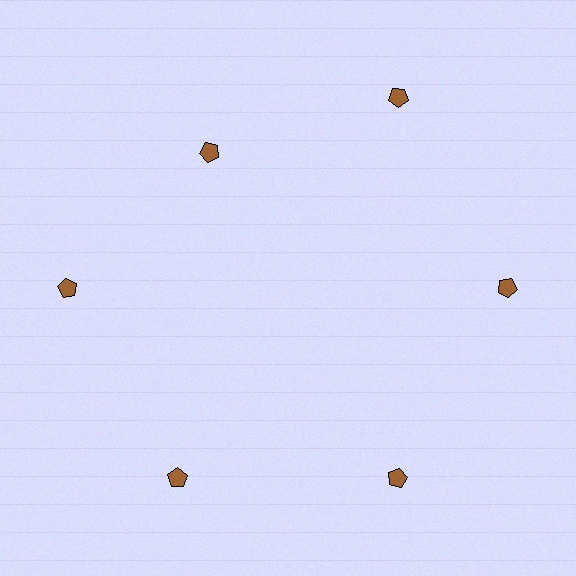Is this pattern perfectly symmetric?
No. The 6 brown pentagons are arranged in a ring, but one element near the 11 o'clock position is pulled inward toward the center, breaking the 6-fold rotational symmetry.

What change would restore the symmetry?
The symmetry would be restored by moving it outward, back onto the ring so that all 6 pentagons sit at equal angles and equal distance from the center.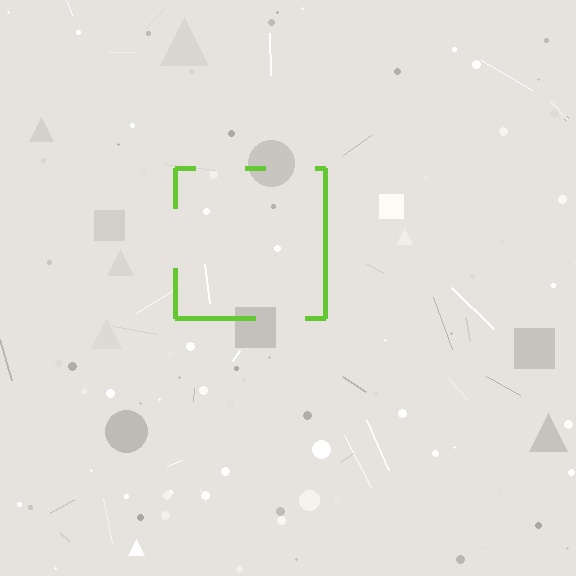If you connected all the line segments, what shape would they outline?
They would outline a square.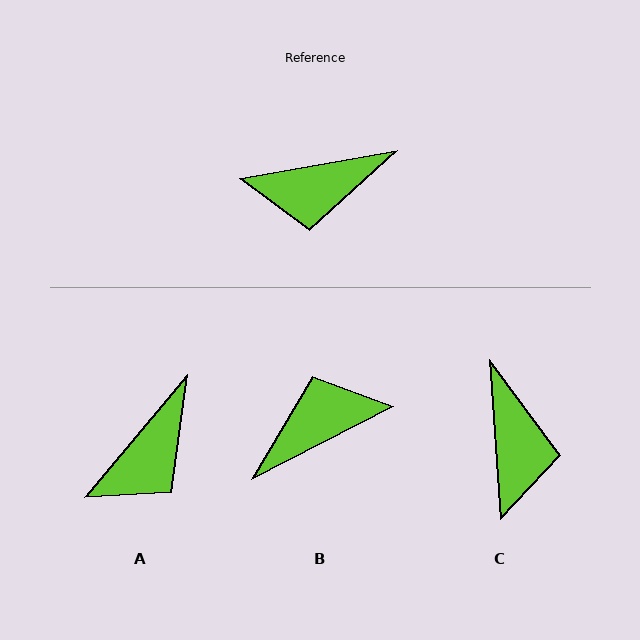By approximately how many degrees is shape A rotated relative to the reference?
Approximately 40 degrees counter-clockwise.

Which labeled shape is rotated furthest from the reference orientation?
B, about 163 degrees away.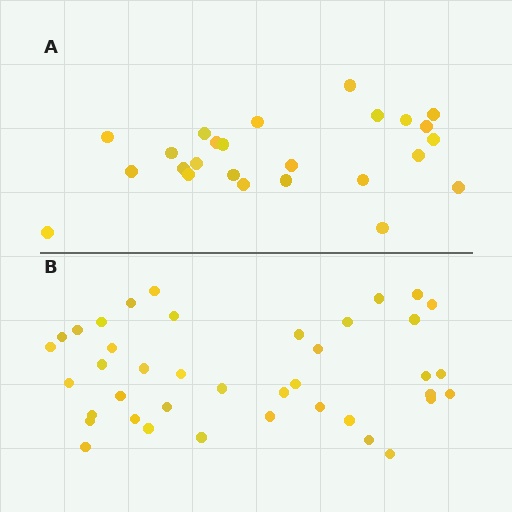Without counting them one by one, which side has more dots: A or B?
Region B (the bottom region) has more dots.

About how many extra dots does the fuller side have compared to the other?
Region B has approximately 15 more dots than region A.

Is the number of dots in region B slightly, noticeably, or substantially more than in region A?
Region B has substantially more. The ratio is roughly 1.6 to 1.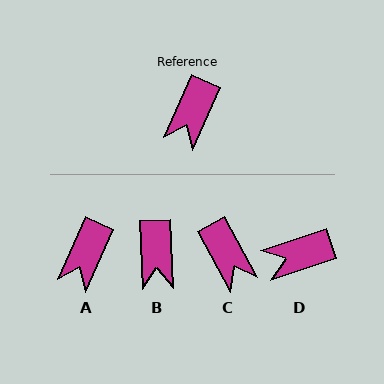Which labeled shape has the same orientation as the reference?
A.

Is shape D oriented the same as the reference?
No, it is off by about 47 degrees.